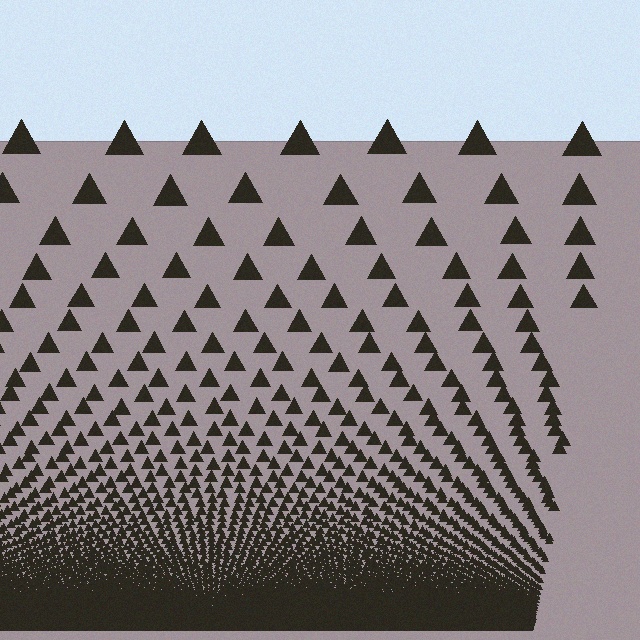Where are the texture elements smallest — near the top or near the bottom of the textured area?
Near the bottom.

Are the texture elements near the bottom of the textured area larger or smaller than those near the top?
Smaller. The gradient is inverted — elements near the bottom are smaller and denser.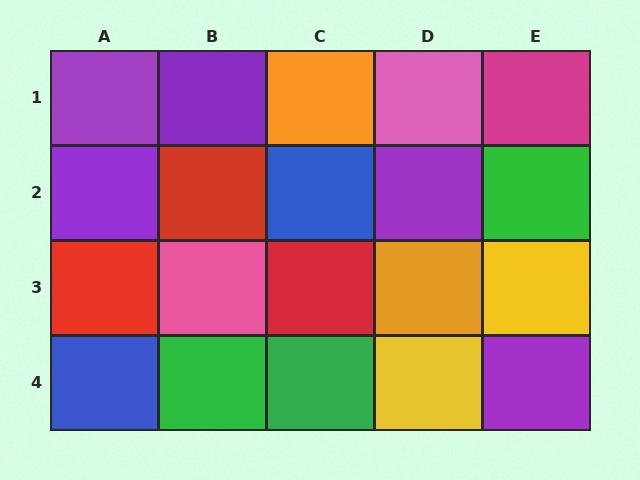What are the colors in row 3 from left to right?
Red, pink, red, orange, yellow.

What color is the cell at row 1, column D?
Pink.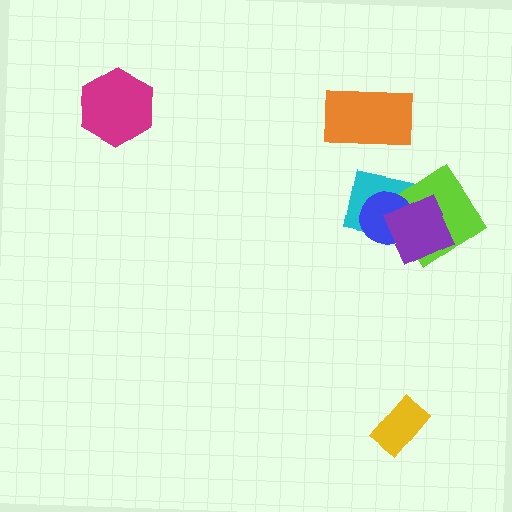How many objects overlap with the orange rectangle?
0 objects overlap with the orange rectangle.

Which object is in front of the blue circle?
The purple square is in front of the blue circle.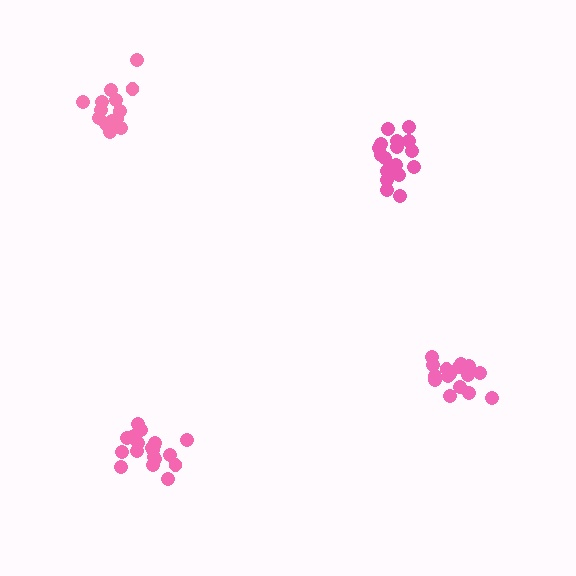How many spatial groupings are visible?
There are 4 spatial groupings.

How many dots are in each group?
Group 1: 16 dots, Group 2: 14 dots, Group 3: 19 dots, Group 4: 18 dots (67 total).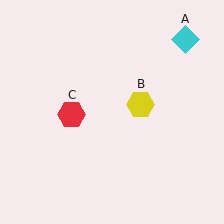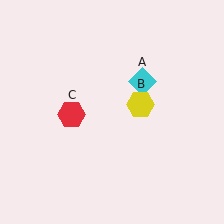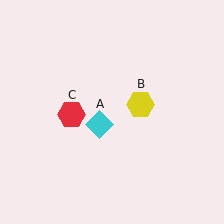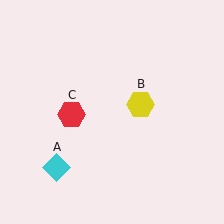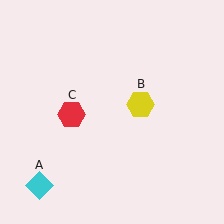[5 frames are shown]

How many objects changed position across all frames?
1 object changed position: cyan diamond (object A).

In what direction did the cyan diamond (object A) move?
The cyan diamond (object A) moved down and to the left.